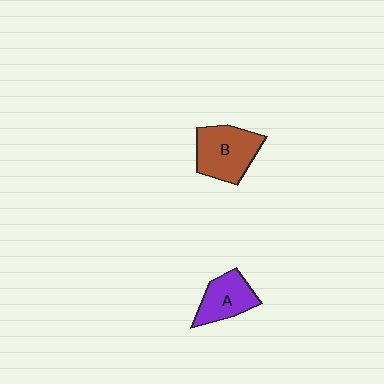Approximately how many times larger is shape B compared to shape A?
Approximately 1.4 times.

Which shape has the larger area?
Shape B (brown).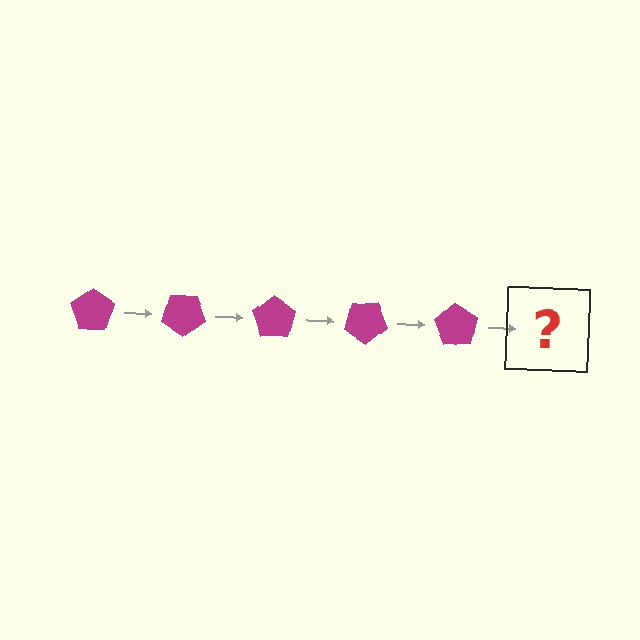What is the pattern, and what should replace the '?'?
The pattern is that the pentagon rotates 35 degrees each step. The '?' should be a magenta pentagon rotated 175 degrees.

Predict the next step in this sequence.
The next step is a magenta pentagon rotated 175 degrees.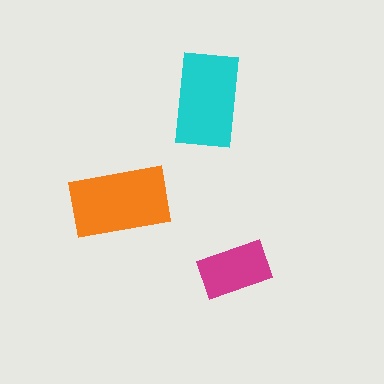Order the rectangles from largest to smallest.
the orange one, the cyan one, the magenta one.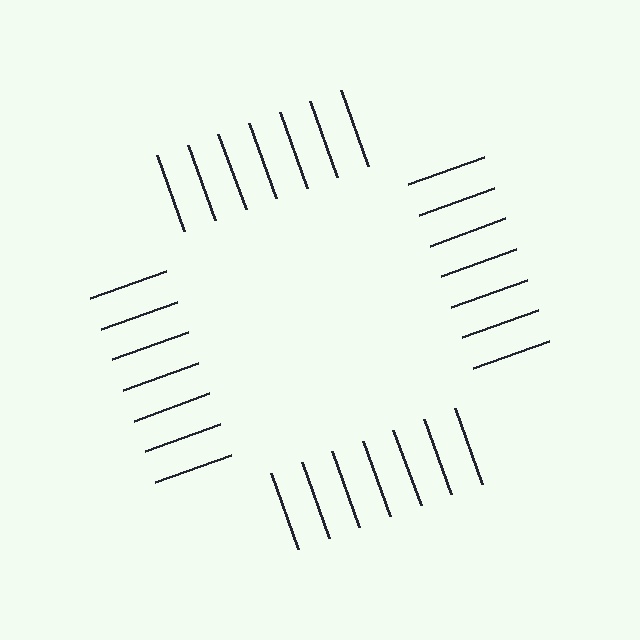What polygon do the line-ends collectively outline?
An illusory square — the line segments terminate on its edges but no continuous stroke is drawn.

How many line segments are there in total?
28 — 7 along each of the 4 edges.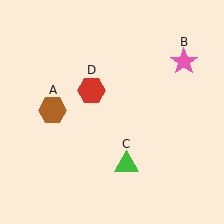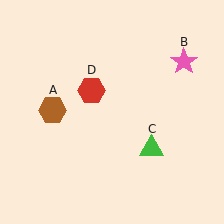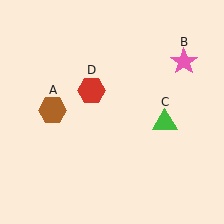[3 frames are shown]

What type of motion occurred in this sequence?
The green triangle (object C) rotated counterclockwise around the center of the scene.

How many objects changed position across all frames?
1 object changed position: green triangle (object C).